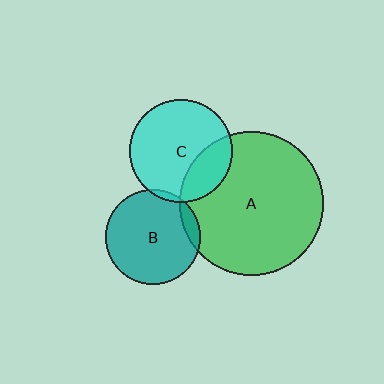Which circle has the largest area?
Circle A (green).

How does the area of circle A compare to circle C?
Approximately 1.9 times.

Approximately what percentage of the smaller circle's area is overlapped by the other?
Approximately 10%.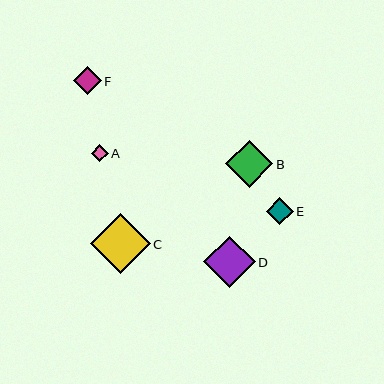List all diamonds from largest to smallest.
From largest to smallest: C, D, B, E, F, A.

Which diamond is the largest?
Diamond C is the largest with a size of approximately 60 pixels.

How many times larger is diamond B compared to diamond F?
Diamond B is approximately 1.7 times the size of diamond F.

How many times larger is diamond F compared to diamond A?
Diamond F is approximately 1.6 times the size of diamond A.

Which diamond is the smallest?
Diamond A is the smallest with a size of approximately 17 pixels.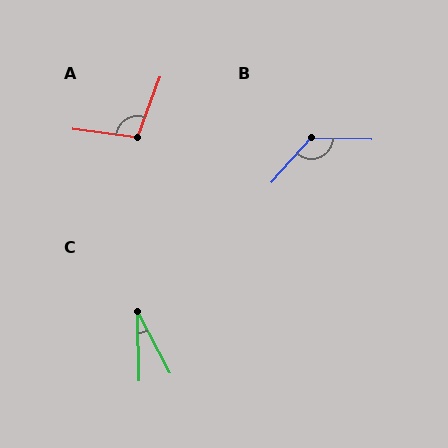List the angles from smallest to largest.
C (27°), A (103°), B (130°).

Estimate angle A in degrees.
Approximately 103 degrees.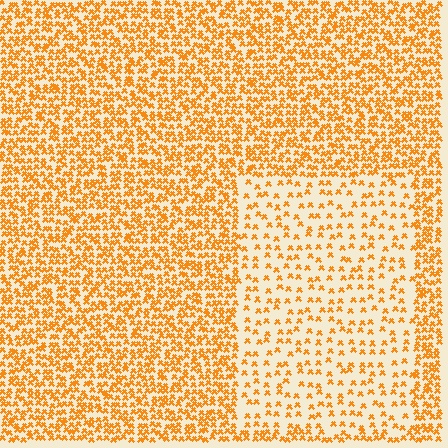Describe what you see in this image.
The image contains small orange elements arranged at two different densities. A rectangle-shaped region is visible where the elements are less densely packed than the surrounding area.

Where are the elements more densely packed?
The elements are more densely packed outside the rectangle boundary.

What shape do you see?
I see a rectangle.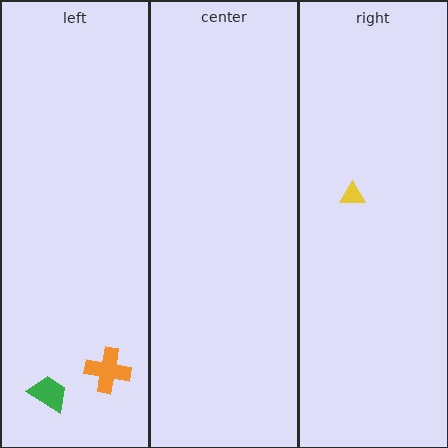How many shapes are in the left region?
2.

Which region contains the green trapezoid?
The left region.